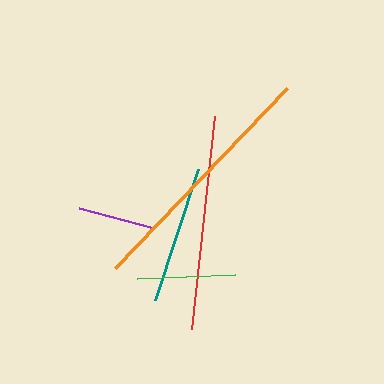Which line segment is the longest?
The orange line is the longest at approximately 249 pixels.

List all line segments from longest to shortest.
From longest to shortest: orange, red, teal, green, purple.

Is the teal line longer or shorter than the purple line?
The teal line is longer than the purple line.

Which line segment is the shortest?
The purple line is the shortest at approximately 77 pixels.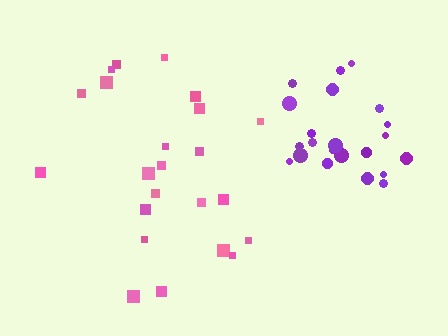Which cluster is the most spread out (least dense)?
Pink.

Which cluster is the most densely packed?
Purple.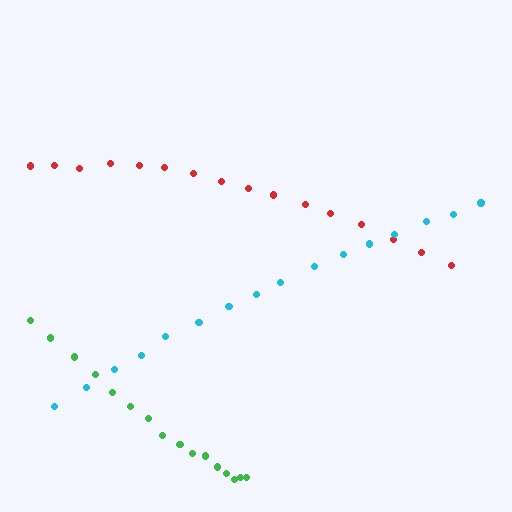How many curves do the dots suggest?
There are 3 distinct paths.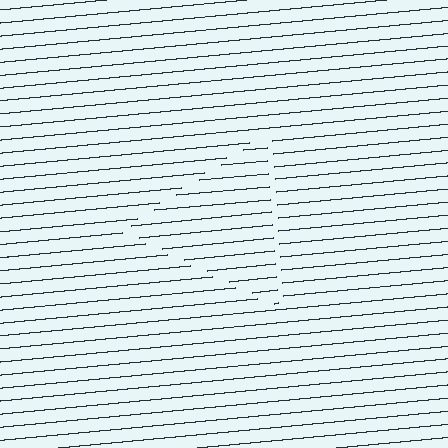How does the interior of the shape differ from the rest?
The interior of the shape contains the same grating, shifted by half a period — the contour is defined by the phase discontinuity where line-ends from the inner and outer gratings abut.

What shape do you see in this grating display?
An illusory triangle. The interior of the shape contains the same grating, shifted by half a period — the contour is defined by the phase discontinuity where line-ends from the inner and outer gratings abut.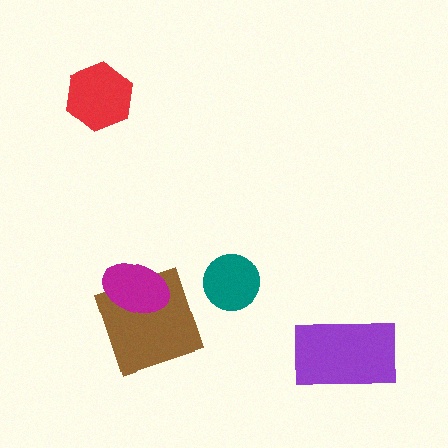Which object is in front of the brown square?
The magenta ellipse is in front of the brown square.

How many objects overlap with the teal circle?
0 objects overlap with the teal circle.